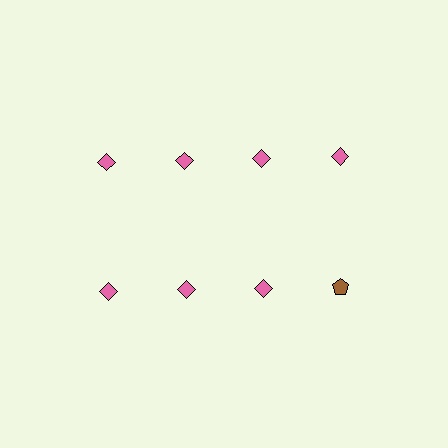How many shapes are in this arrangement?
There are 8 shapes arranged in a grid pattern.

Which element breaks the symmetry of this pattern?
The brown pentagon in the second row, second from right column breaks the symmetry. All other shapes are pink diamonds.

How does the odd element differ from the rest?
It differs in both color (brown instead of pink) and shape (pentagon instead of diamond).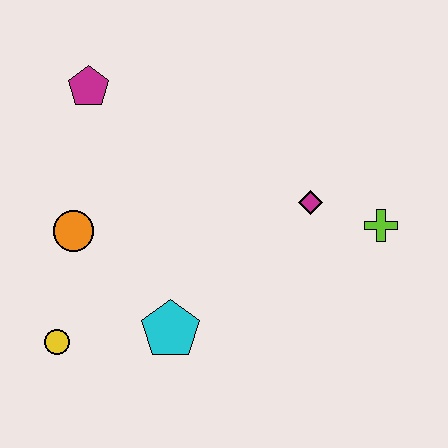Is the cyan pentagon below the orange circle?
Yes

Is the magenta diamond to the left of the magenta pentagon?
No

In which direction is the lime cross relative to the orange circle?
The lime cross is to the right of the orange circle.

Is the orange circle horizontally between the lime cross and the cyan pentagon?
No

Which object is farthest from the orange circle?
The lime cross is farthest from the orange circle.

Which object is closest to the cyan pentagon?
The yellow circle is closest to the cyan pentagon.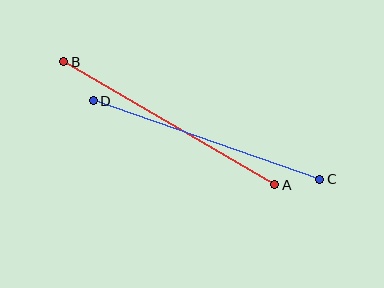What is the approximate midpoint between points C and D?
The midpoint is at approximately (207, 140) pixels.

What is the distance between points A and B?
The distance is approximately 244 pixels.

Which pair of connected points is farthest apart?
Points A and B are farthest apart.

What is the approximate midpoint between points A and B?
The midpoint is at approximately (169, 123) pixels.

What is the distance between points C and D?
The distance is approximately 239 pixels.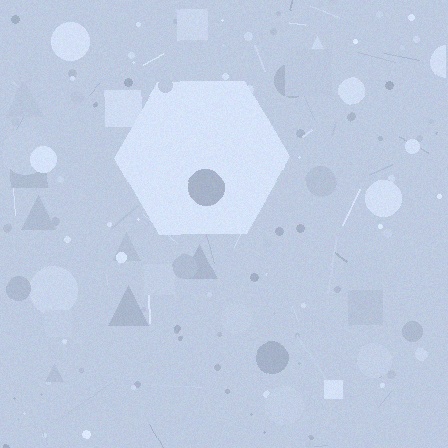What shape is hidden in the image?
A hexagon is hidden in the image.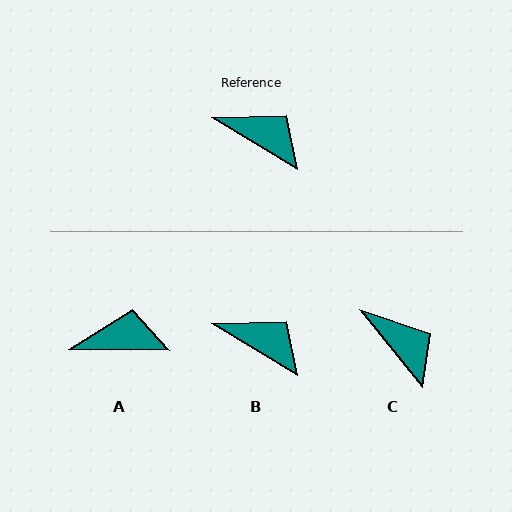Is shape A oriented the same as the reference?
No, it is off by about 30 degrees.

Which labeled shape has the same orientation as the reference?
B.